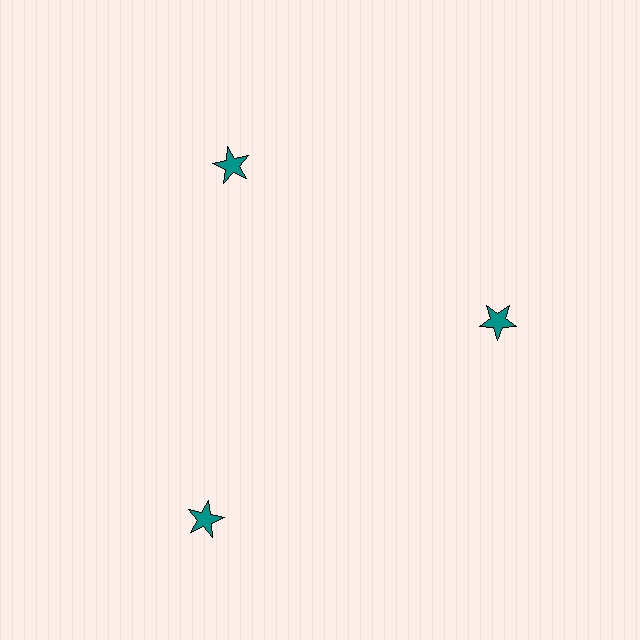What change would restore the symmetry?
The symmetry would be restored by moving it inward, back onto the ring so that all 3 stars sit at equal angles and equal distance from the center.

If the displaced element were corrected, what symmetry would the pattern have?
It would have 3-fold rotational symmetry — the pattern would map onto itself every 120 degrees.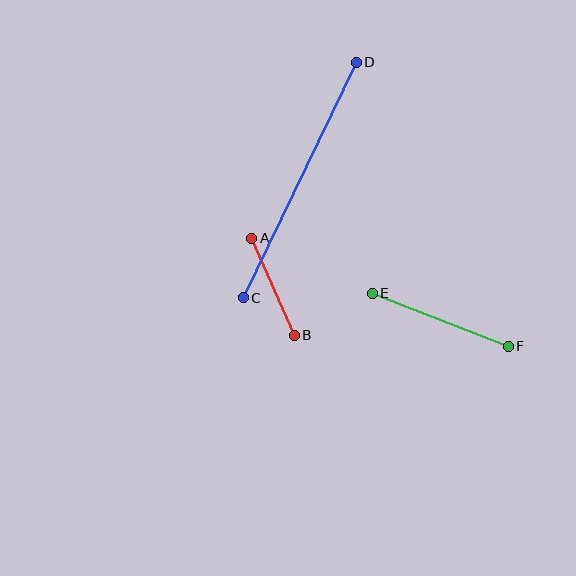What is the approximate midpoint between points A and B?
The midpoint is at approximately (273, 287) pixels.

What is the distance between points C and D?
The distance is approximately 261 pixels.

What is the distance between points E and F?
The distance is approximately 146 pixels.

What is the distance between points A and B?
The distance is approximately 106 pixels.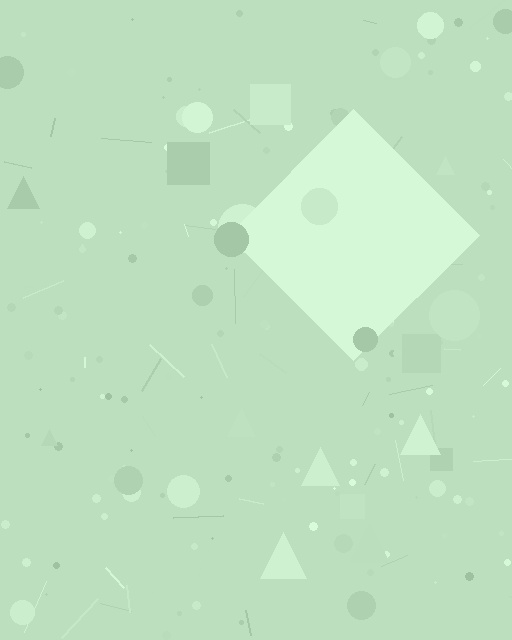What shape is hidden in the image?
A diamond is hidden in the image.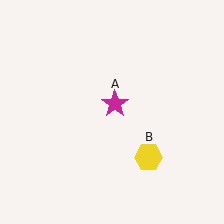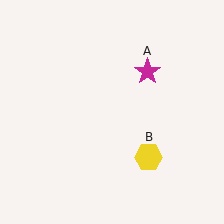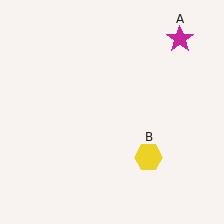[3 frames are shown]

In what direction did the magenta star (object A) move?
The magenta star (object A) moved up and to the right.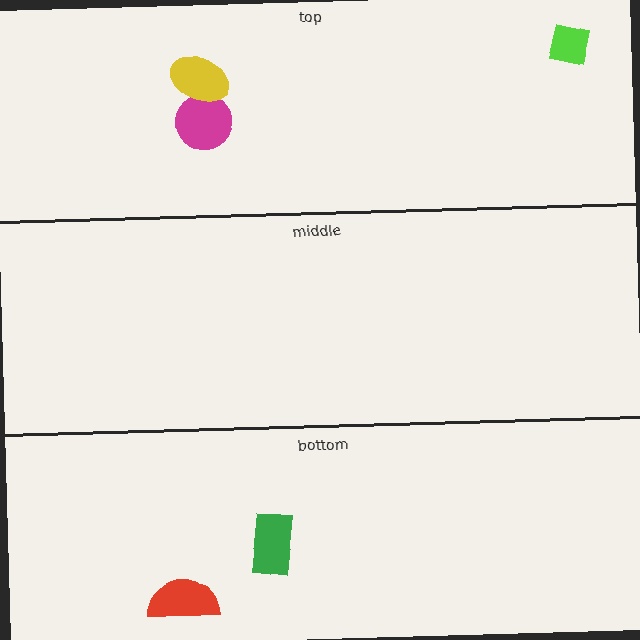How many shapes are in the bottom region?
2.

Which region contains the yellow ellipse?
The top region.